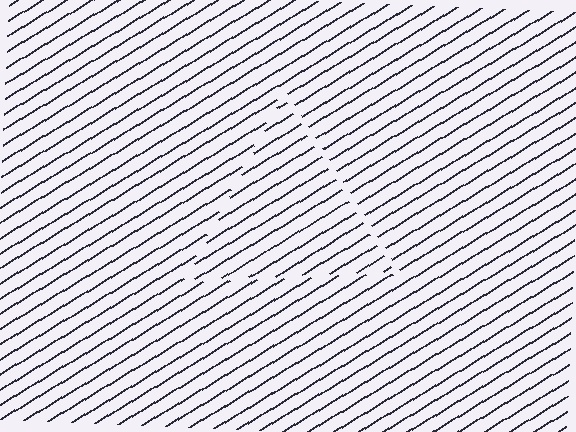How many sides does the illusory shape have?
3 sides — the line-ends trace a triangle.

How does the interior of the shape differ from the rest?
The interior of the shape contains the same grating, shifted by half a period — the contour is defined by the phase discontinuity where line-ends from the inner and outer gratings abut.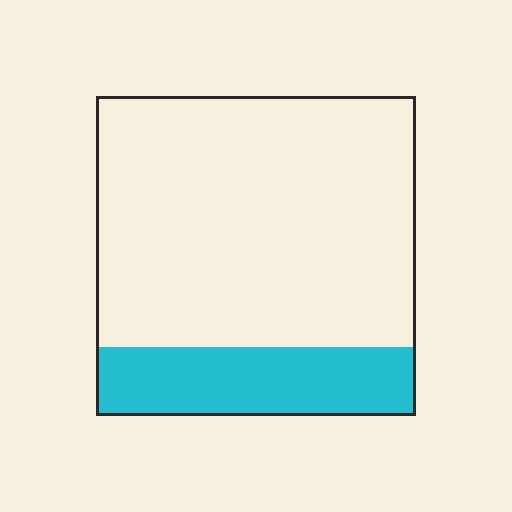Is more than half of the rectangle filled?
No.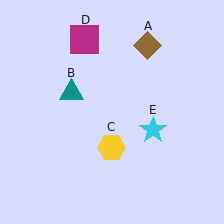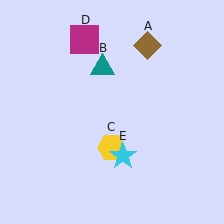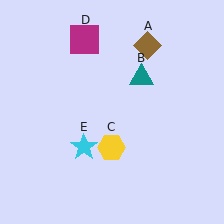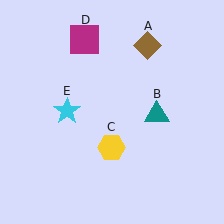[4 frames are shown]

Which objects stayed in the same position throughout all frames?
Brown diamond (object A) and yellow hexagon (object C) and magenta square (object D) remained stationary.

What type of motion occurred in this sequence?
The teal triangle (object B), cyan star (object E) rotated clockwise around the center of the scene.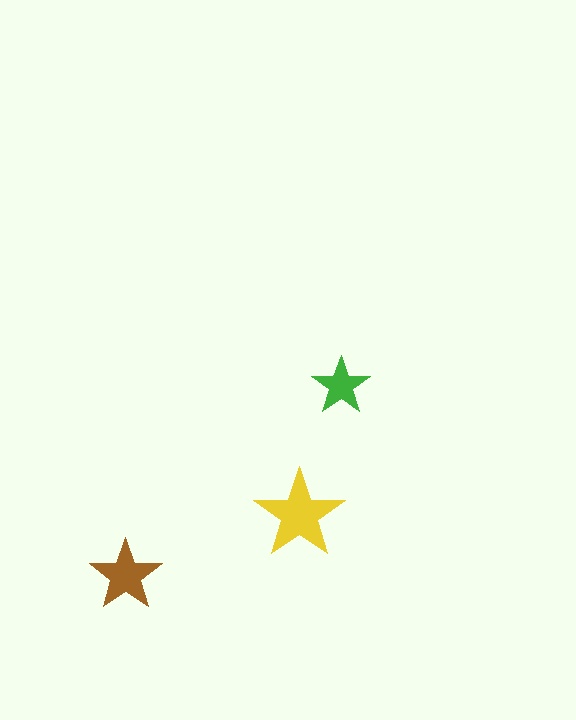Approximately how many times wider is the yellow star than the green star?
About 1.5 times wider.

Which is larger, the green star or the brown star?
The brown one.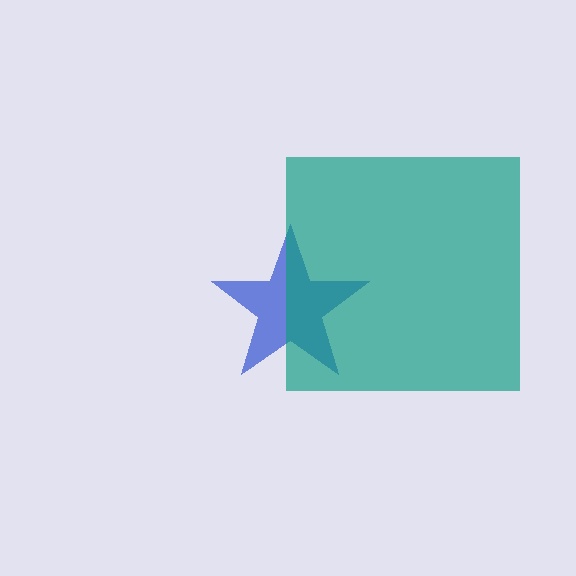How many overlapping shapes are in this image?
There are 2 overlapping shapes in the image.